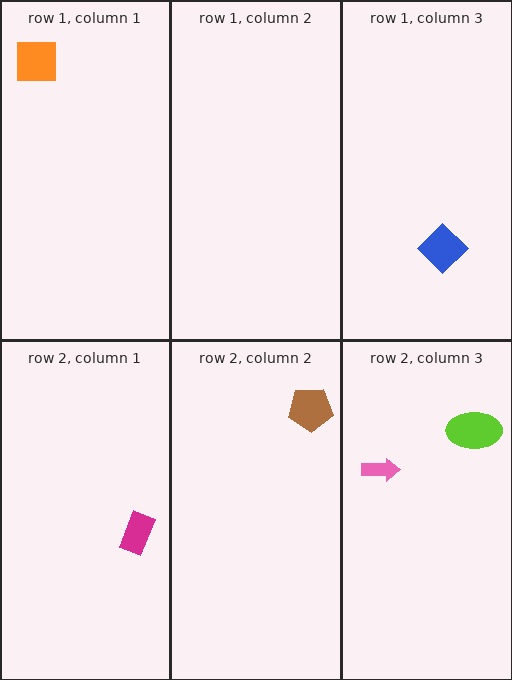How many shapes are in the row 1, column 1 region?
1.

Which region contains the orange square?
The row 1, column 1 region.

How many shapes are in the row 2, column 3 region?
2.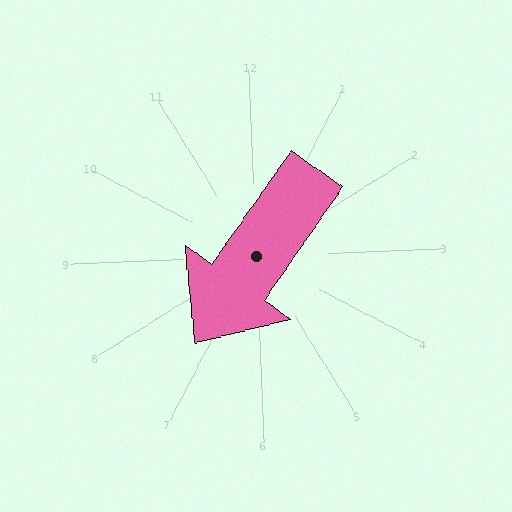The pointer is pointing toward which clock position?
Roughly 7 o'clock.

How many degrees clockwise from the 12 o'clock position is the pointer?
Approximately 217 degrees.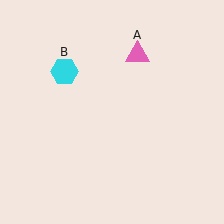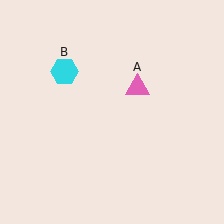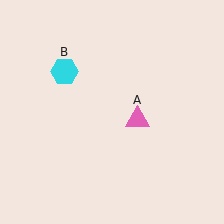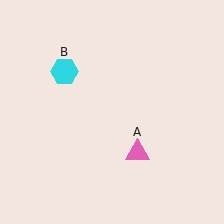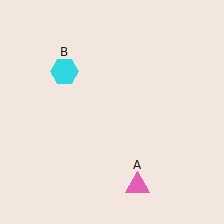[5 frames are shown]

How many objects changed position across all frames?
1 object changed position: pink triangle (object A).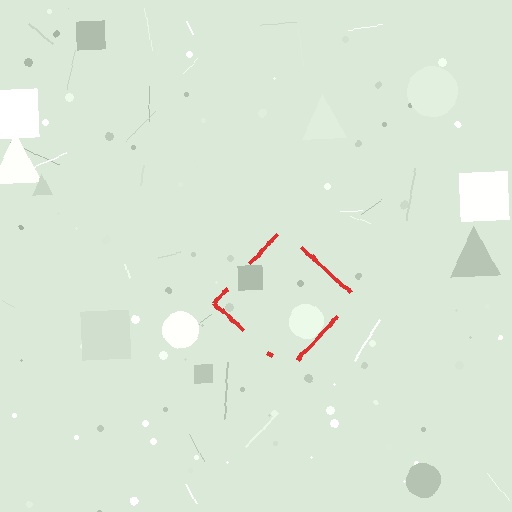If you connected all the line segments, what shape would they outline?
They would outline a diamond.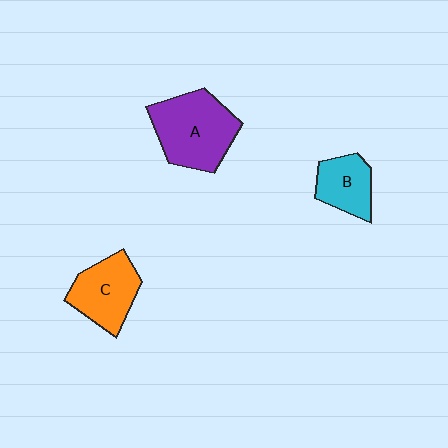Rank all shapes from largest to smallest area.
From largest to smallest: A (purple), C (orange), B (cyan).